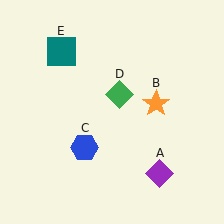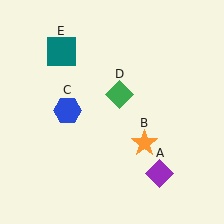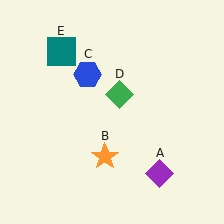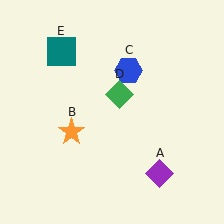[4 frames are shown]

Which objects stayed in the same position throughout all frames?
Purple diamond (object A) and green diamond (object D) and teal square (object E) remained stationary.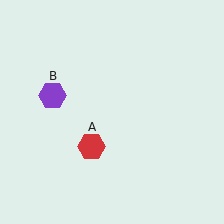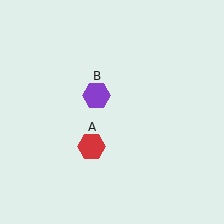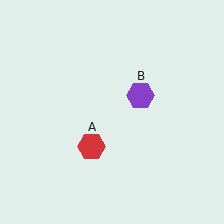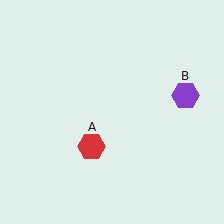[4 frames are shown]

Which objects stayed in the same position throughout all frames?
Red hexagon (object A) remained stationary.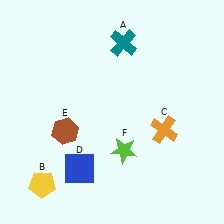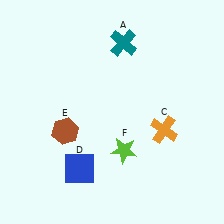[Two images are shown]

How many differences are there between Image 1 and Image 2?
There is 1 difference between the two images.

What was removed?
The yellow pentagon (B) was removed in Image 2.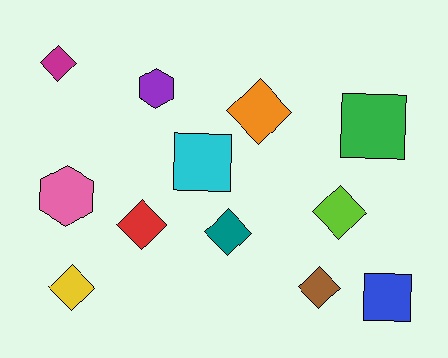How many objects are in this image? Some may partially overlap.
There are 12 objects.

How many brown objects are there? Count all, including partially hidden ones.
There is 1 brown object.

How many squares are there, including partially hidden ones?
There are 3 squares.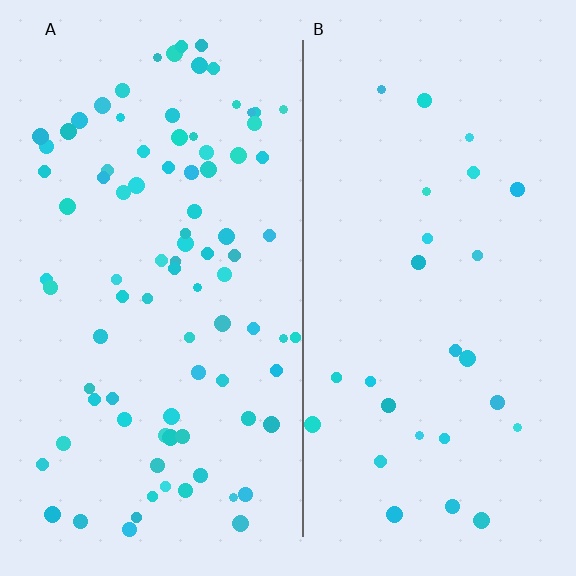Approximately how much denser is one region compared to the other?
Approximately 3.2× — region A over region B.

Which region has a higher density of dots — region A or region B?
A (the left).